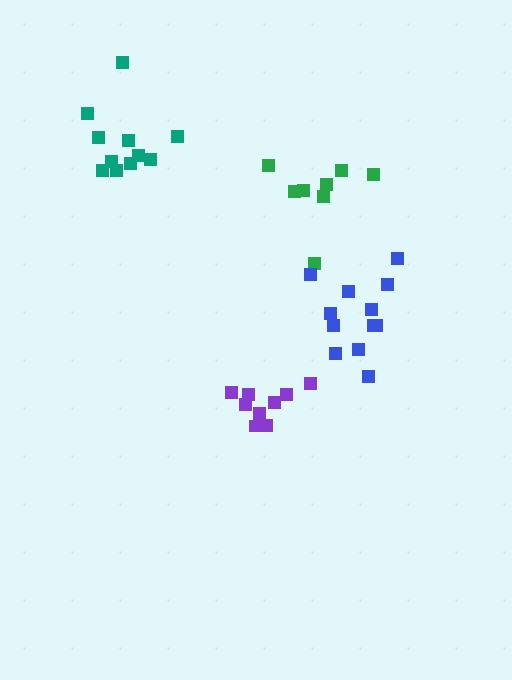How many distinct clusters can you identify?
There are 4 distinct clusters.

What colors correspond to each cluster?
The clusters are colored: purple, green, teal, blue.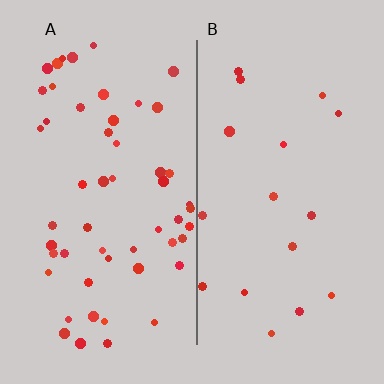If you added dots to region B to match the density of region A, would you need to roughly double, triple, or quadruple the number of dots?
Approximately triple.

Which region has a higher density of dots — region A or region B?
A (the left).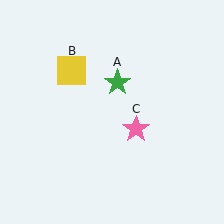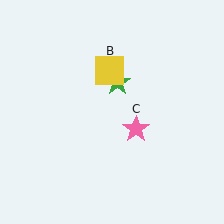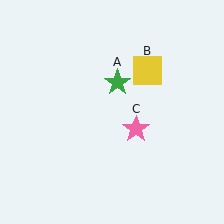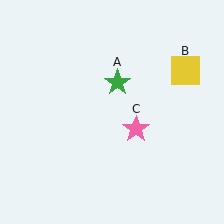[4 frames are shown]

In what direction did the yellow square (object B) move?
The yellow square (object B) moved right.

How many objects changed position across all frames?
1 object changed position: yellow square (object B).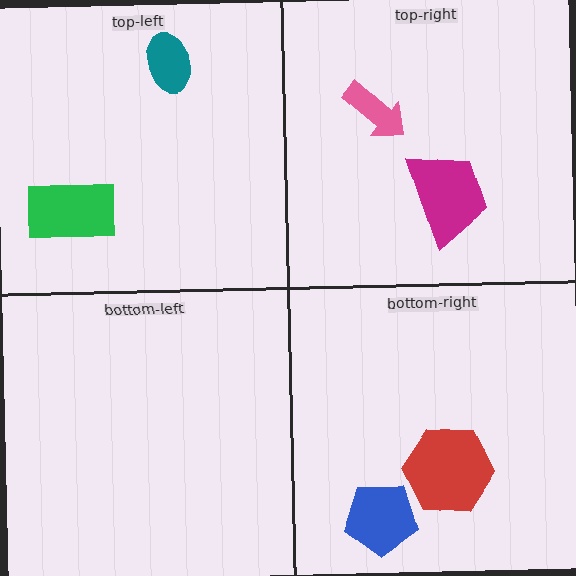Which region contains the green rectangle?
The top-left region.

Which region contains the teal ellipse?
The top-left region.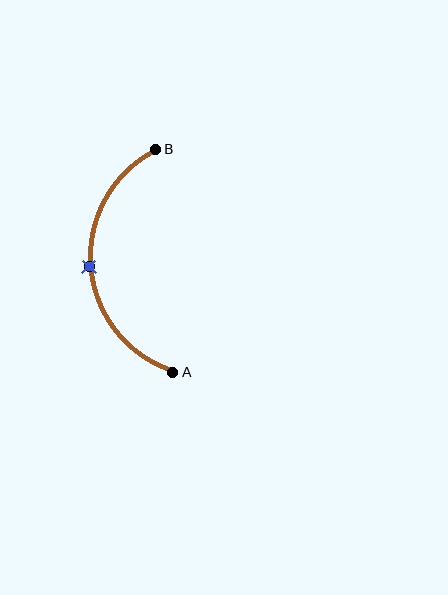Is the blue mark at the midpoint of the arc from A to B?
Yes. The blue mark lies on the arc at equal arc-length from both A and B — it is the arc midpoint.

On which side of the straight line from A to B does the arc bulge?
The arc bulges to the left of the straight line connecting A and B.